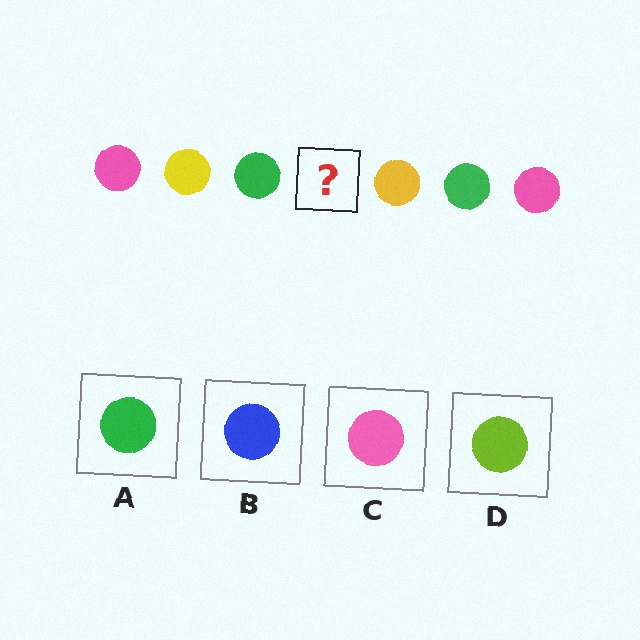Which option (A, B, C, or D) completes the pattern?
C.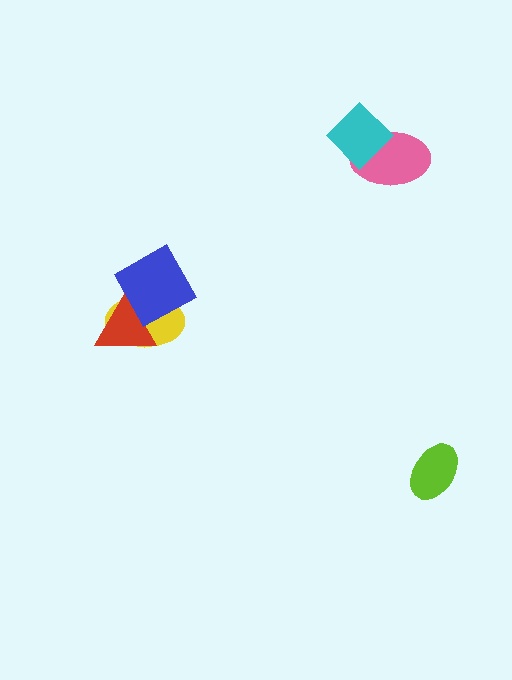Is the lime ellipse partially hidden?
No, no other shape covers it.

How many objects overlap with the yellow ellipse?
2 objects overlap with the yellow ellipse.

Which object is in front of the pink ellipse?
The cyan diamond is in front of the pink ellipse.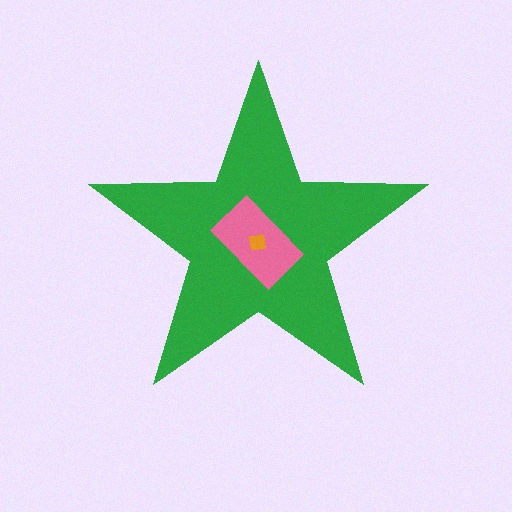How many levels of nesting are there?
3.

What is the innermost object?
The orange square.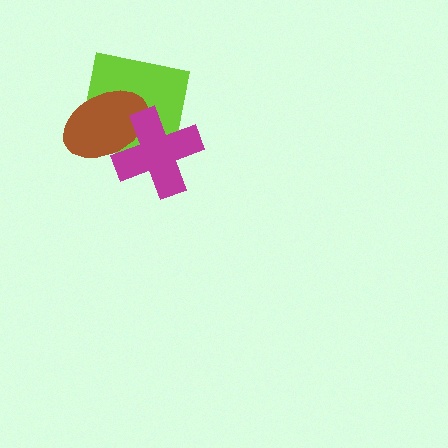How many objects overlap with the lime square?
2 objects overlap with the lime square.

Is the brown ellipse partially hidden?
Yes, it is partially covered by another shape.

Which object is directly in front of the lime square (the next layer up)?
The brown ellipse is directly in front of the lime square.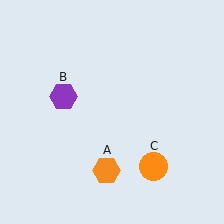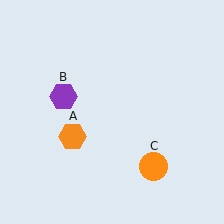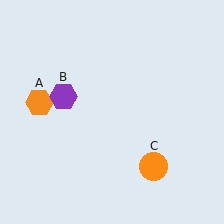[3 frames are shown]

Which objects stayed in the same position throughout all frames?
Purple hexagon (object B) and orange circle (object C) remained stationary.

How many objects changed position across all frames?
1 object changed position: orange hexagon (object A).